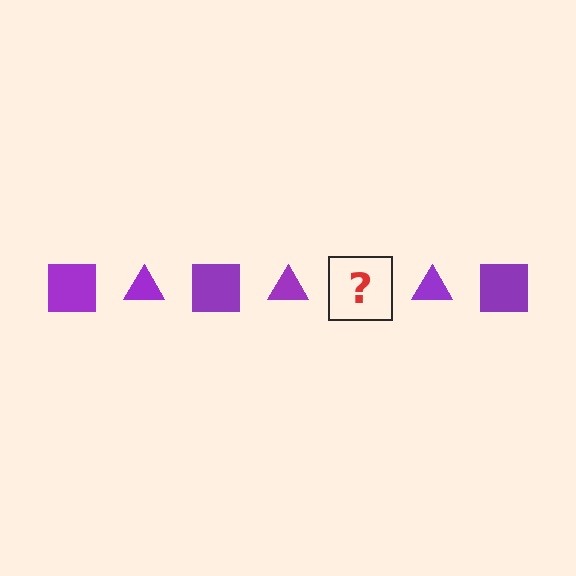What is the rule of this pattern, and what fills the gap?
The rule is that the pattern cycles through square, triangle shapes in purple. The gap should be filled with a purple square.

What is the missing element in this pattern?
The missing element is a purple square.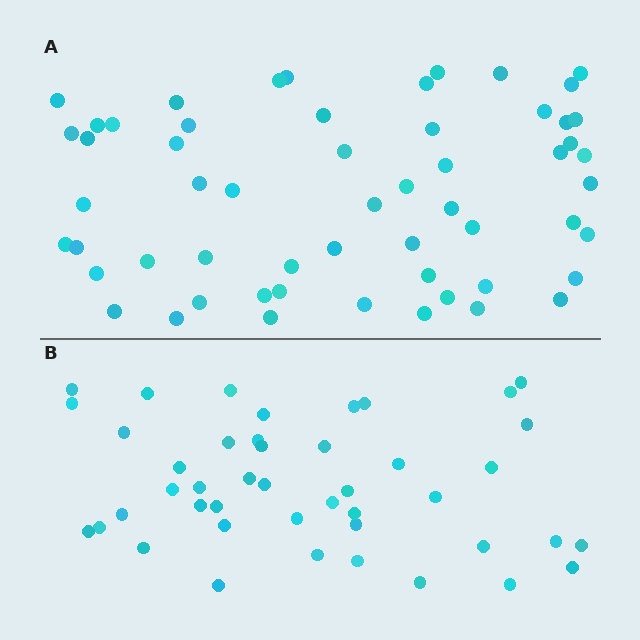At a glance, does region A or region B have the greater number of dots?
Region A (the top region) has more dots.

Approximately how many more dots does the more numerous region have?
Region A has approximately 15 more dots than region B.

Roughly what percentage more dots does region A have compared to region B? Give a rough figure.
About 30% more.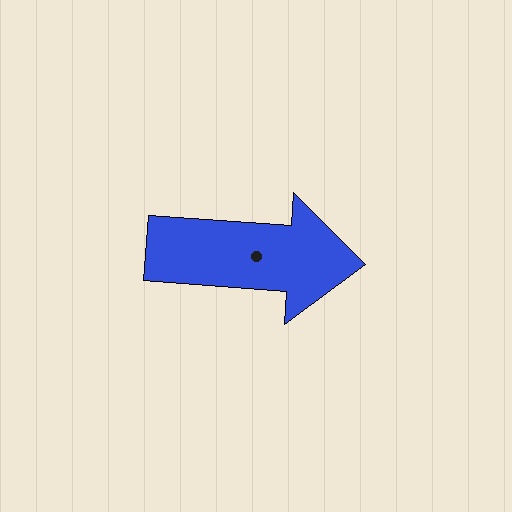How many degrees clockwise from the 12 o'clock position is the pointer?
Approximately 94 degrees.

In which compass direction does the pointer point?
East.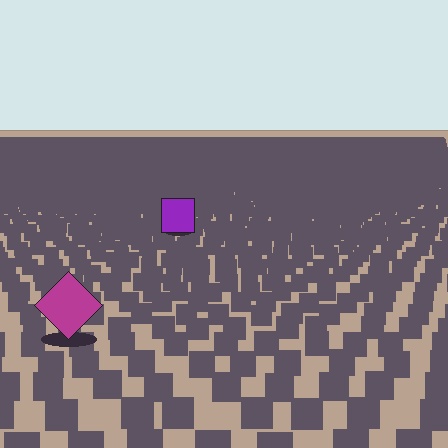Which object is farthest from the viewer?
The purple square is farthest from the viewer. It appears smaller and the ground texture around it is denser.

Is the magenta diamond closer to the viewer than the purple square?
Yes. The magenta diamond is closer — you can tell from the texture gradient: the ground texture is coarser near it.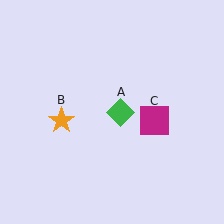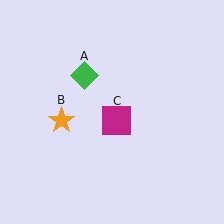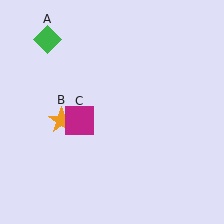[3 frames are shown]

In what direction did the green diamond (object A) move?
The green diamond (object A) moved up and to the left.